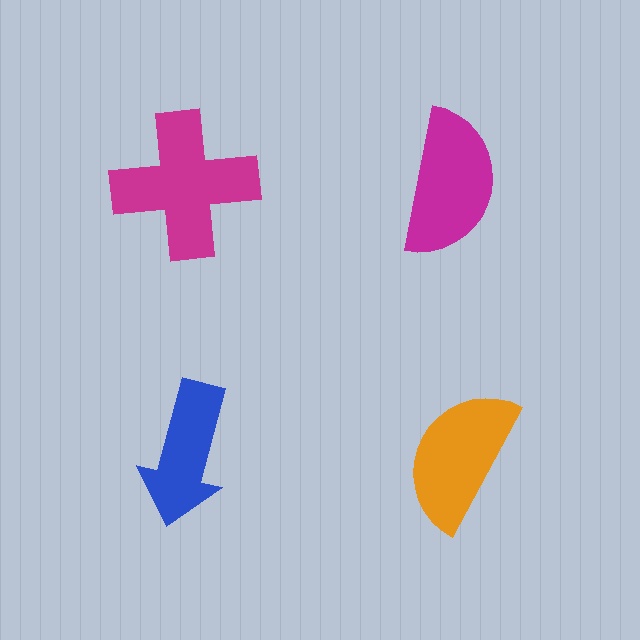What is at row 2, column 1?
A blue arrow.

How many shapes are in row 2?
2 shapes.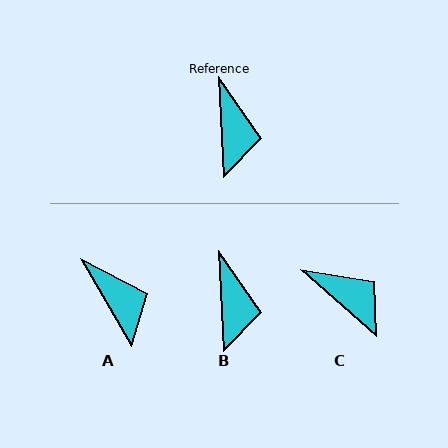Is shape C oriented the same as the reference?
No, it is off by about 46 degrees.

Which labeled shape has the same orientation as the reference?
B.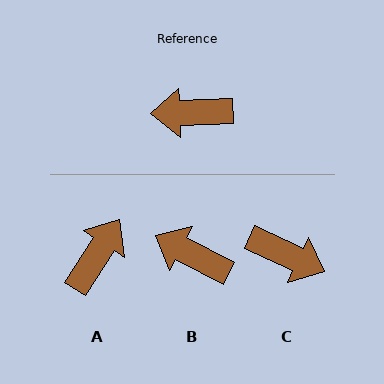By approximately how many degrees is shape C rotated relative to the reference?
Approximately 153 degrees counter-clockwise.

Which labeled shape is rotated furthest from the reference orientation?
C, about 153 degrees away.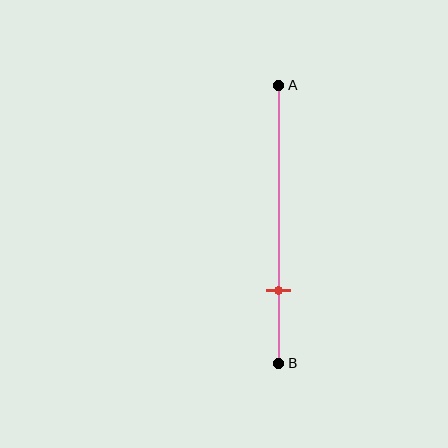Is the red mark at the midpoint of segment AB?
No, the mark is at about 75% from A, not at the 50% midpoint.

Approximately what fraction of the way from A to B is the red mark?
The red mark is approximately 75% of the way from A to B.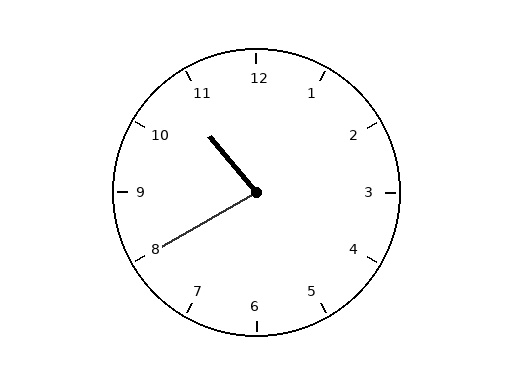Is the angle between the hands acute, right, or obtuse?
It is acute.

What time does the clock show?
10:40.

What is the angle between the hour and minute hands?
Approximately 80 degrees.